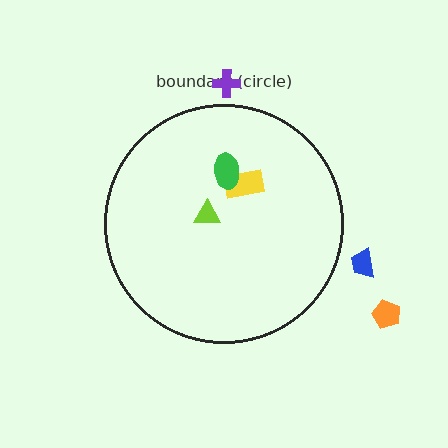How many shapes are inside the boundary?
3 inside, 3 outside.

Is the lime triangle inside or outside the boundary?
Inside.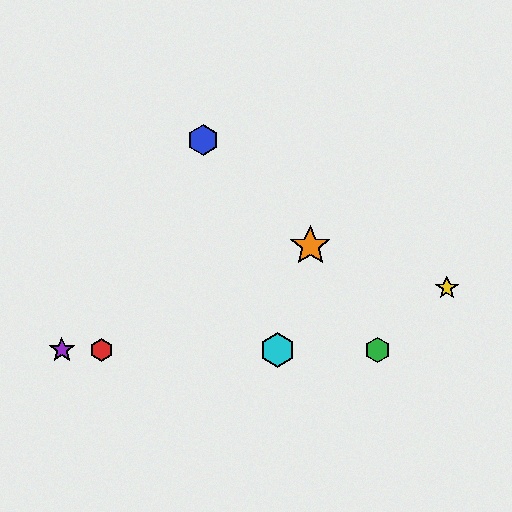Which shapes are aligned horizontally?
The red hexagon, the green hexagon, the purple star, the cyan hexagon are aligned horizontally.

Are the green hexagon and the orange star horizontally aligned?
No, the green hexagon is at y≈350 and the orange star is at y≈246.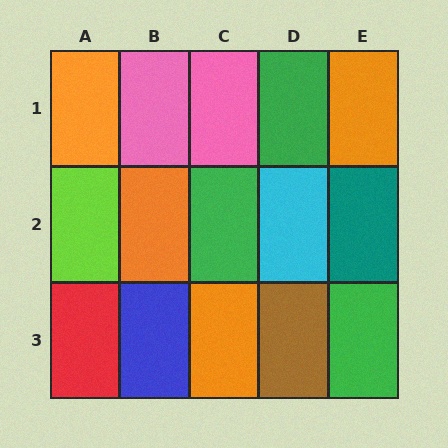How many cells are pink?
2 cells are pink.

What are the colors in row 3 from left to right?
Red, blue, orange, brown, green.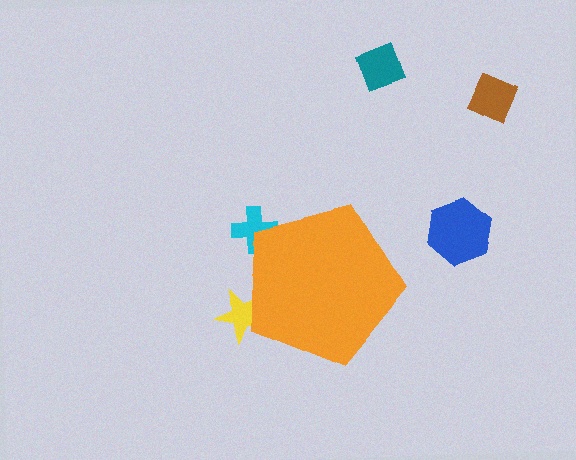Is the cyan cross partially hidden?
Yes, the cyan cross is partially hidden behind the orange pentagon.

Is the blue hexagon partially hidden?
No, the blue hexagon is fully visible.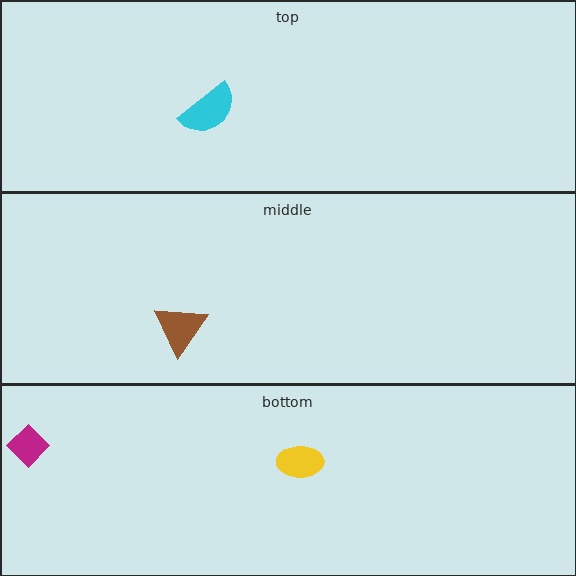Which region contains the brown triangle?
The middle region.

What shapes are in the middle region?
The brown triangle.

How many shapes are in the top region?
1.